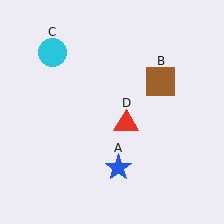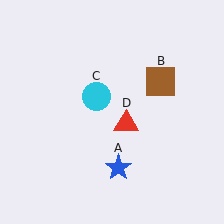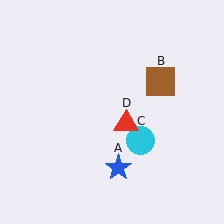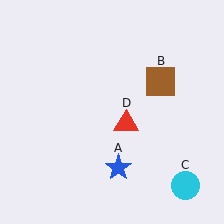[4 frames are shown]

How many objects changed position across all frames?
1 object changed position: cyan circle (object C).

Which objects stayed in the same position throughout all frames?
Blue star (object A) and brown square (object B) and red triangle (object D) remained stationary.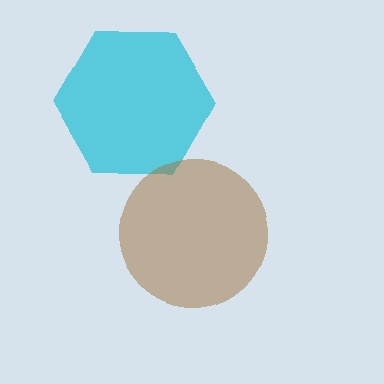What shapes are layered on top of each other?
The layered shapes are: a cyan hexagon, a brown circle.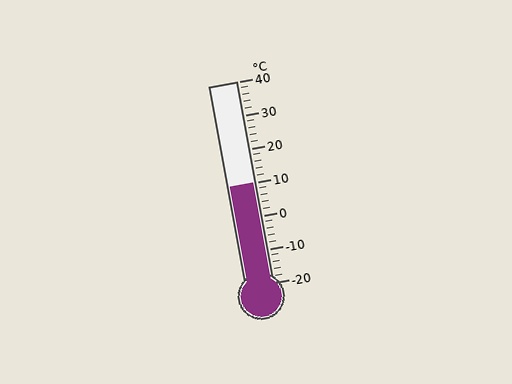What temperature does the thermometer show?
The thermometer shows approximately 10°C.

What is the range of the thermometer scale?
The thermometer scale ranges from -20°C to 40°C.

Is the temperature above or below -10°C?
The temperature is above -10°C.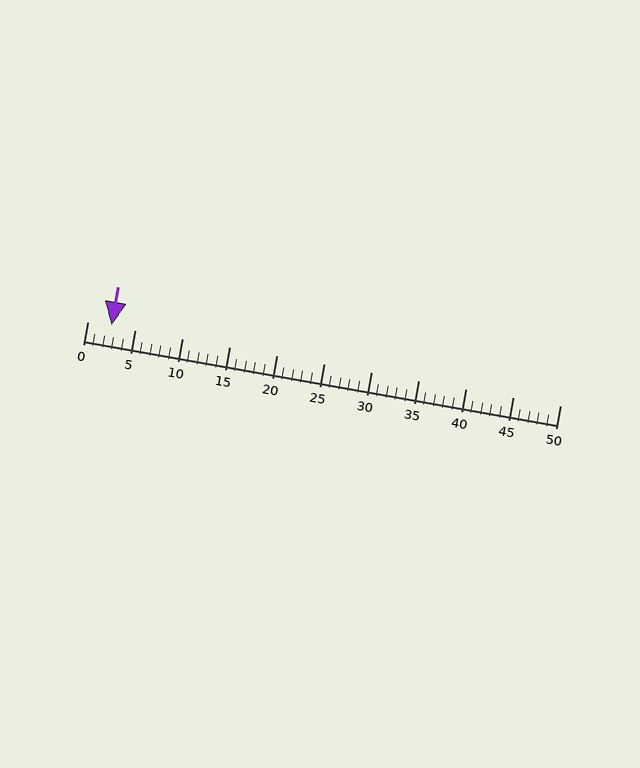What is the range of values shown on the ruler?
The ruler shows values from 0 to 50.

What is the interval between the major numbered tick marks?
The major tick marks are spaced 5 units apart.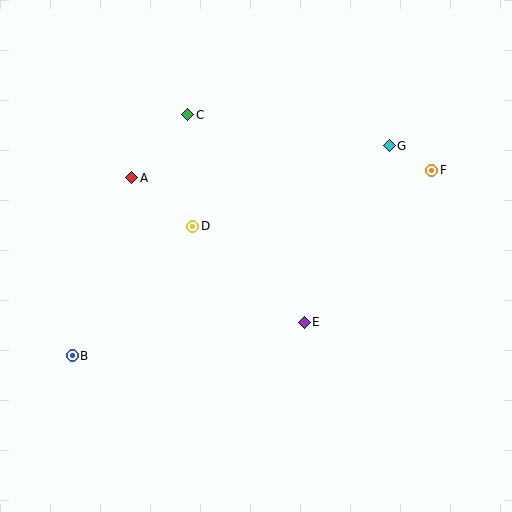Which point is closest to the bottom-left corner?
Point B is closest to the bottom-left corner.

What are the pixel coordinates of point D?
Point D is at (193, 226).